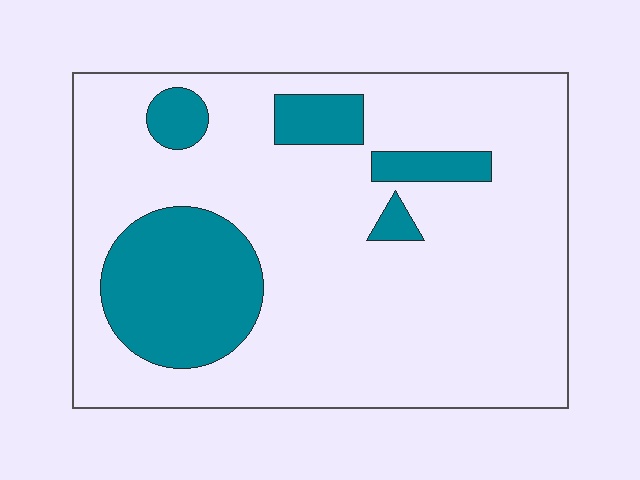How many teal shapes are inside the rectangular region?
5.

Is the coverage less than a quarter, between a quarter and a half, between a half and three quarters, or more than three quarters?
Less than a quarter.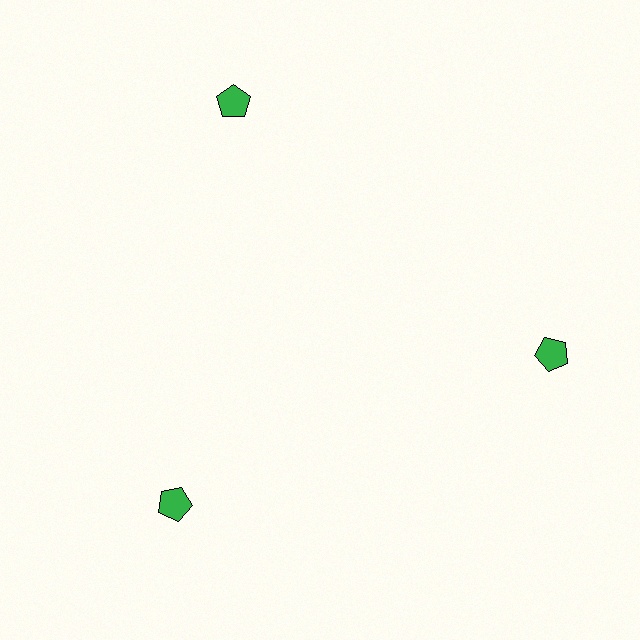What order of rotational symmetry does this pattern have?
This pattern has 3-fold rotational symmetry.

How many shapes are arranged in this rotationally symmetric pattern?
There are 3 shapes, arranged in 3 groups of 1.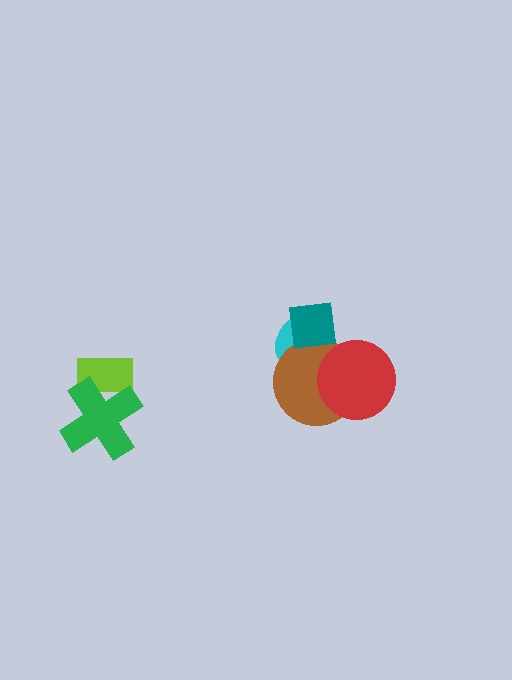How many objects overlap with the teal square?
2 objects overlap with the teal square.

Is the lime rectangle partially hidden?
Yes, it is partially covered by another shape.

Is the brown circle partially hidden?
Yes, it is partially covered by another shape.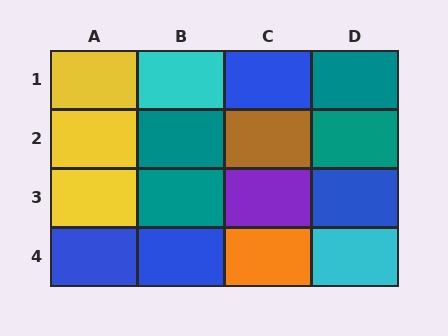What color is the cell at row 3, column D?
Blue.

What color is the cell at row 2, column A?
Yellow.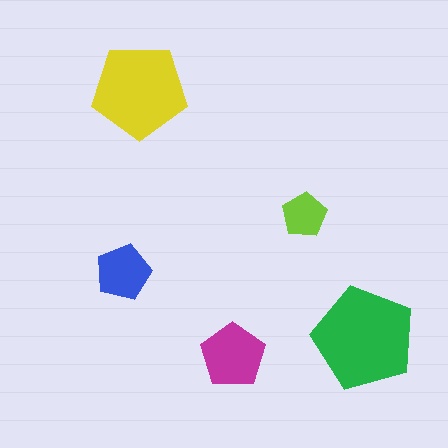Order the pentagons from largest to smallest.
the green one, the yellow one, the magenta one, the blue one, the lime one.